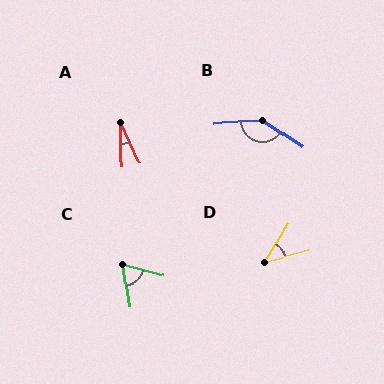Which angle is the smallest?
A, at approximately 25 degrees.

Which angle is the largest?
B, at approximately 143 degrees.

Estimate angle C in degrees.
Approximately 65 degrees.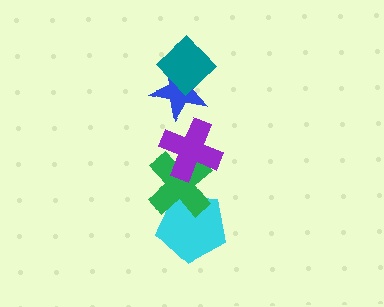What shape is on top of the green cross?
The purple cross is on top of the green cross.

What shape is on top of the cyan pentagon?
The green cross is on top of the cyan pentagon.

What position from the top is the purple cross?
The purple cross is 3rd from the top.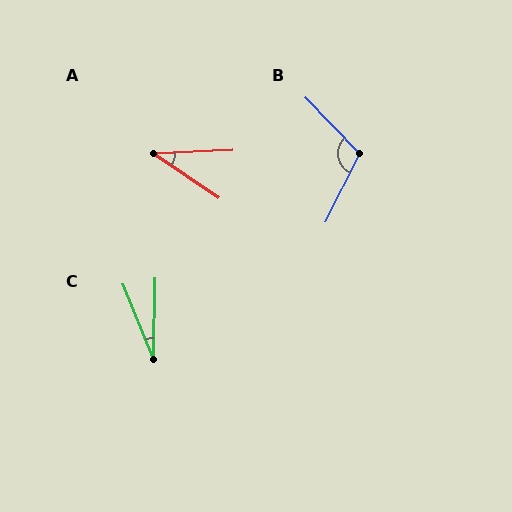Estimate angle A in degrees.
Approximately 37 degrees.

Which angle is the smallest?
C, at approximately 23 degrees.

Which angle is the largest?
B, at approximately 109 degrees.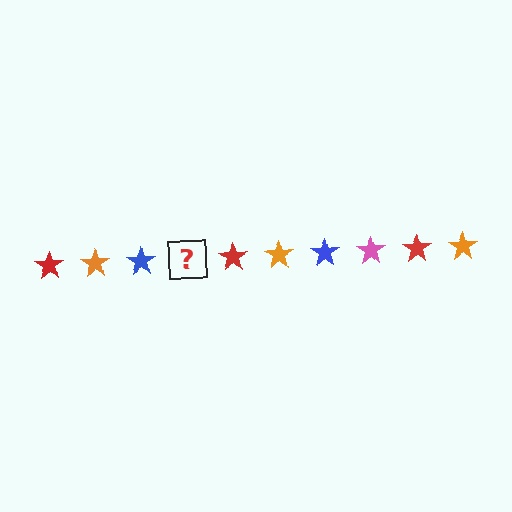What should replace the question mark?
The question mark should be replaced with a pink star.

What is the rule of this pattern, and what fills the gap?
The rule is that the pattern cycles through red, orange, blue, pink stars. The gap should be filled with a pink star.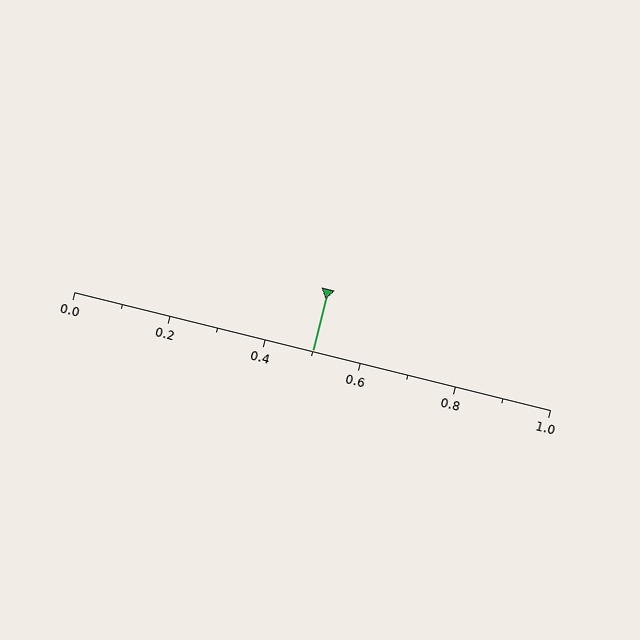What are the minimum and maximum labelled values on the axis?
The axis runs from 0.0 to 1.0.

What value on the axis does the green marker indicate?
The marker indicates approximately 0.5.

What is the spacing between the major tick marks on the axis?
The major ticks are spaced 0.2 apart.